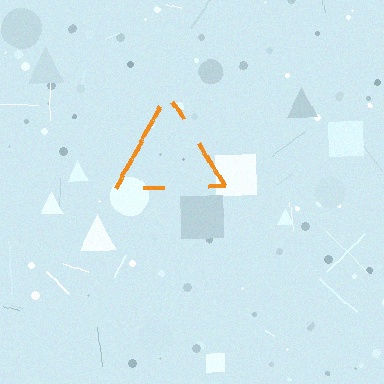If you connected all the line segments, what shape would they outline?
They would outline a triangle.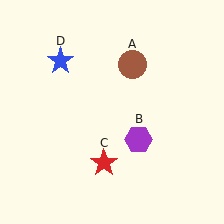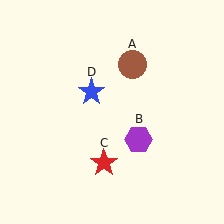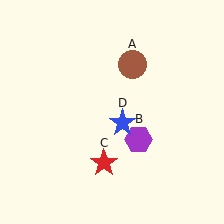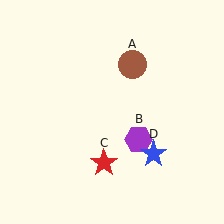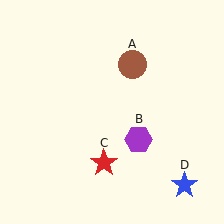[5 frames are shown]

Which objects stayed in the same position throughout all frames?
Brown circle (object A) and purple hexagon (object B) and red star (object C) remained stationary.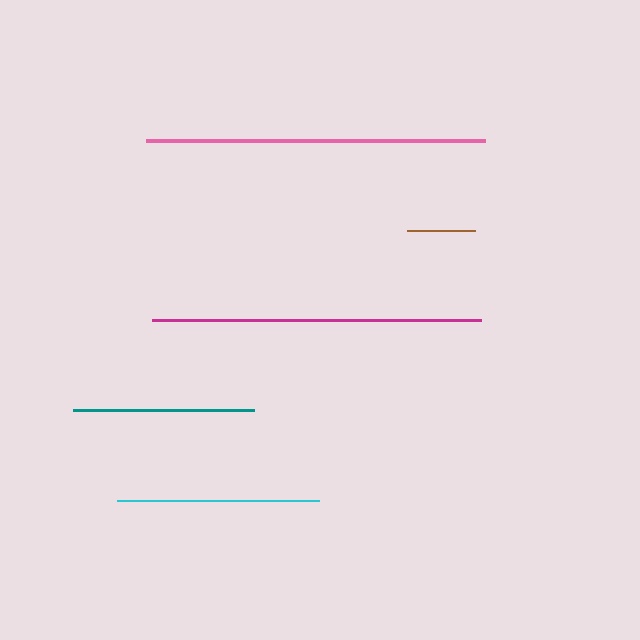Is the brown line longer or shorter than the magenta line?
The magenta line is longer than the brown line.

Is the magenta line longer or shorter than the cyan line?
The magenta line is longer than the cyan line.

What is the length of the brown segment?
The brown segment is approximately 68 pixels long.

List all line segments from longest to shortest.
From longest to shortest: pink, magenta, cyan, teal, brown.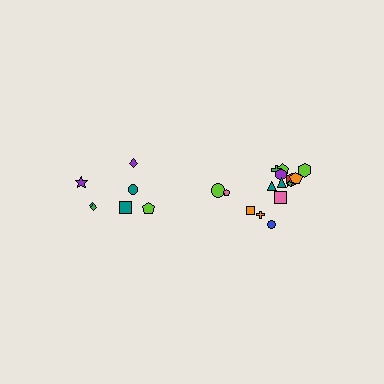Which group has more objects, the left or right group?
The right group.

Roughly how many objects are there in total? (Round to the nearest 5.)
Roughly 20 objects in total.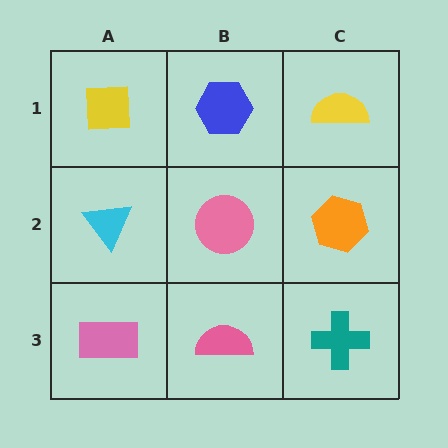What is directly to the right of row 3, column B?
A teal cross.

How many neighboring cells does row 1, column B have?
3.